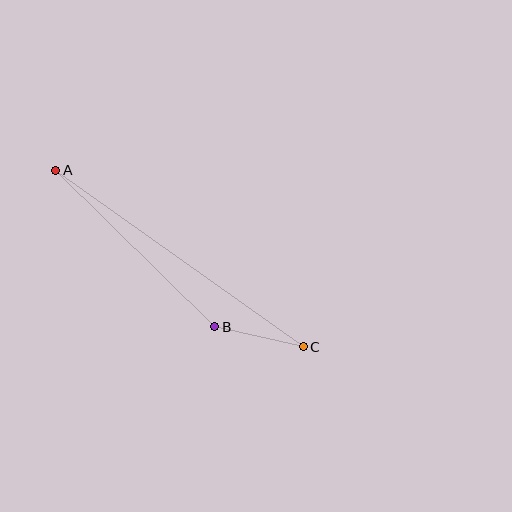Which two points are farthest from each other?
Points A and C are farthest from each other.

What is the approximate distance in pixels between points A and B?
The distance between A and B is approximately 223 pixels.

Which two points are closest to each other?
Points B and C are closest to each other.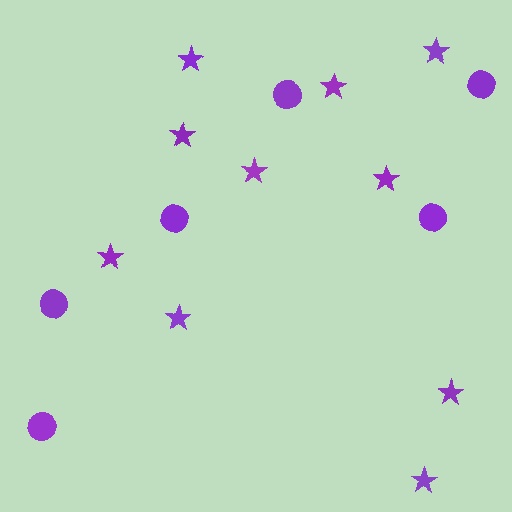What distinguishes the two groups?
There are 2 groups: one group of circles (6) and one group of stars (10).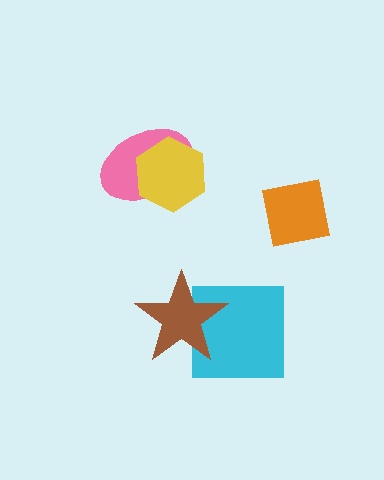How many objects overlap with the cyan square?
1 object overlaps with the cyan square.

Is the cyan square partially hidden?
Yes, it is partially covered by another shape.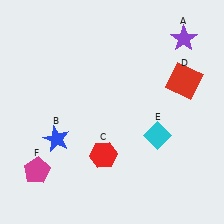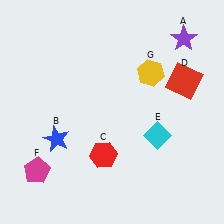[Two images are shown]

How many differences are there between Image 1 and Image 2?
There is 1 difference between the two images.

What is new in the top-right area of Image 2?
A yellow hexagon (G) was added in the top-right area of Image 2.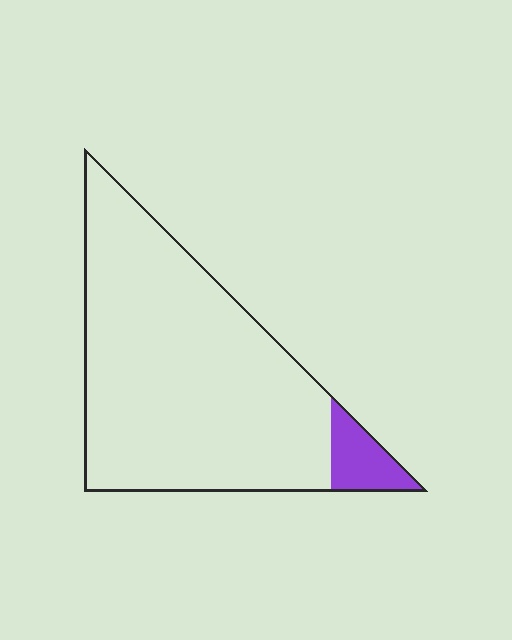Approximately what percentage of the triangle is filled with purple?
Approximately 10%.